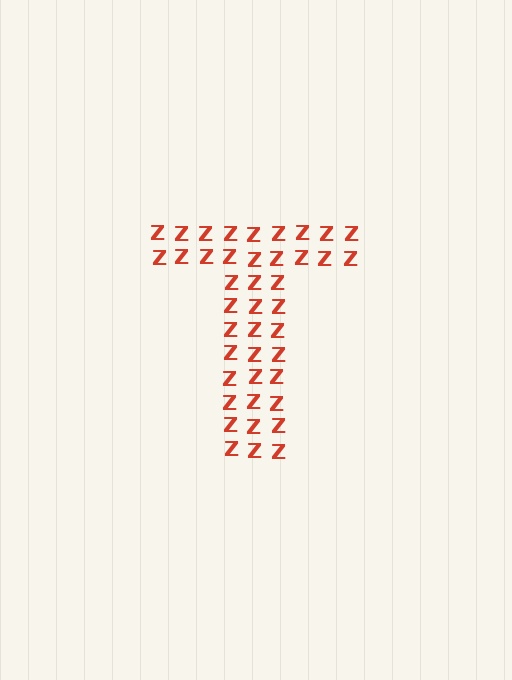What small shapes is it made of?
It is made of small letter Z's.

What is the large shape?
The large shape is the letter T.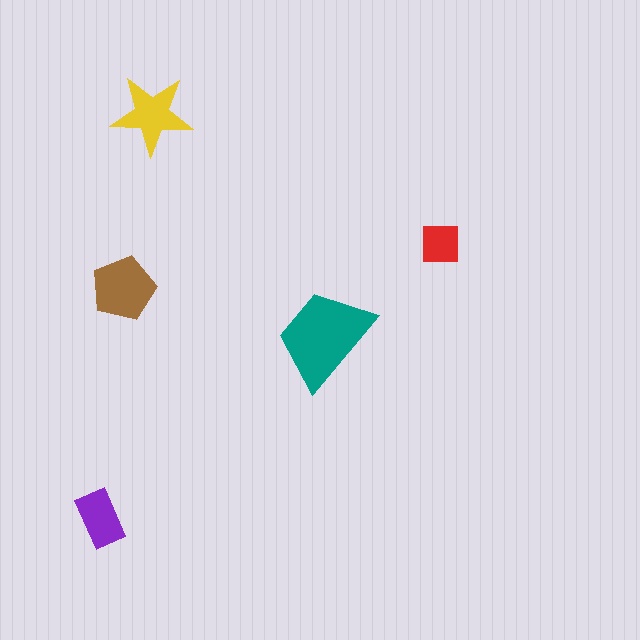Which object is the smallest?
The red square.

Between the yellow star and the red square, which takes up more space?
The yellow star.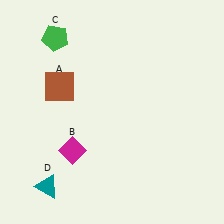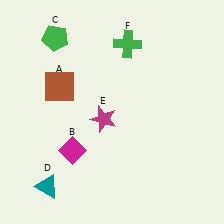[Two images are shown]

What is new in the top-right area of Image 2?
A green cross (F) was added in the top-right area of Image 2.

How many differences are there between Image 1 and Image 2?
There are 2 differences between the two images.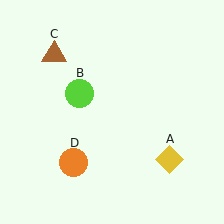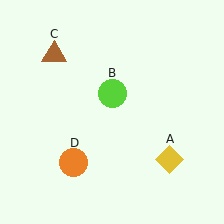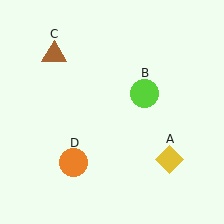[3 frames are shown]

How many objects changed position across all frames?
1 object changed position: lime circle (object B).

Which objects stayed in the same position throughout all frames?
Yellow diamond (object A) and brown triangle (object C) and orange circle (object D) remained stationary.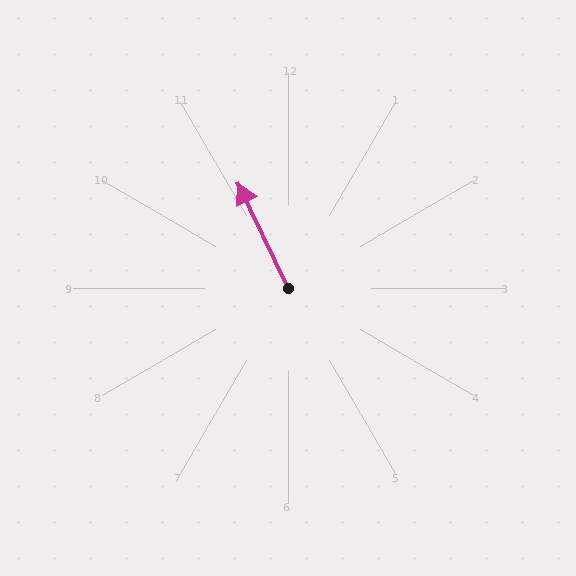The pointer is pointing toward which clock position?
Roughly 11 o'clock.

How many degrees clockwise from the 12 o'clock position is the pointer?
Approximately 334 degrees.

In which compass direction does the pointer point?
Northwest.